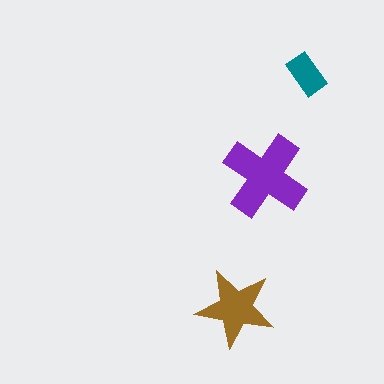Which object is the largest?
The purple cross.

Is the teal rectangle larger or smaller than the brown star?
Smaller.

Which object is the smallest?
The teal rectangle.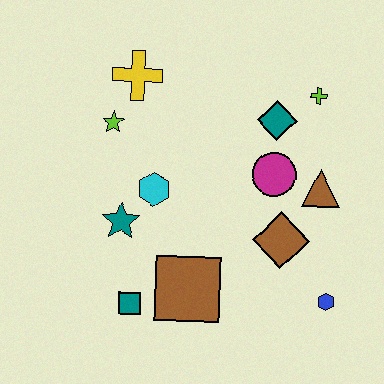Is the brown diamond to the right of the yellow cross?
Yes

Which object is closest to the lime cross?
The teal diamond is closest to the lime cross.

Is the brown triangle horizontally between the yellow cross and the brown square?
No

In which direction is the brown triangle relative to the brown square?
The brown triangle is to the right of the brown square.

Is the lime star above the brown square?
Yes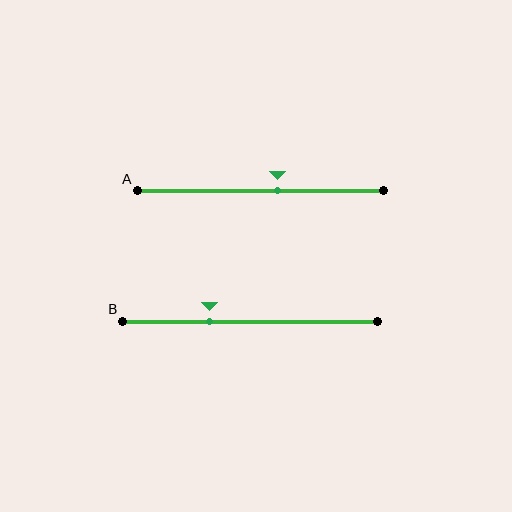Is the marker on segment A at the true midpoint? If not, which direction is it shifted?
No, the marker on segment A is shifted to the right by about 7% of the segment length.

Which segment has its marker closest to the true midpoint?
Segment A has its marker closest to the true midpoint.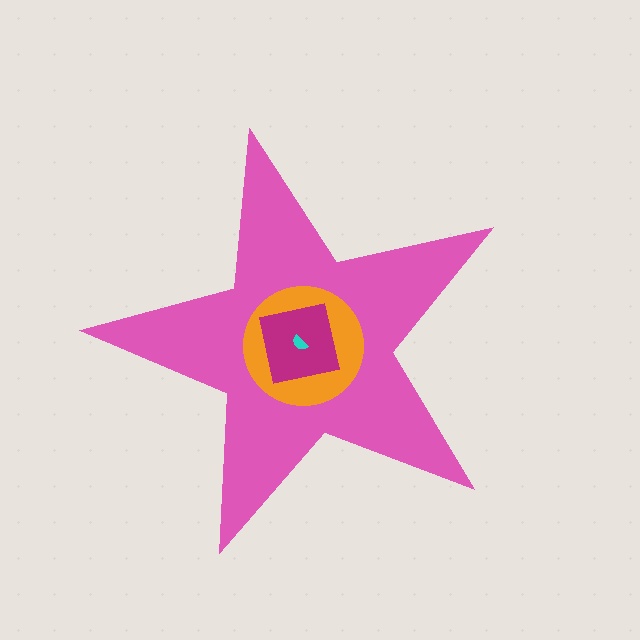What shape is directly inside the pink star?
The orange circle.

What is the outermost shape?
The pink star.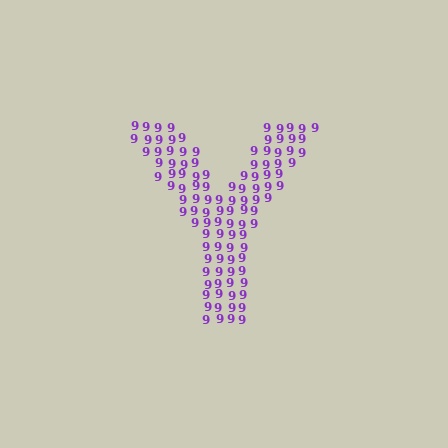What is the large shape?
The large shape is the letter Y.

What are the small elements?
The small elements are digit 9's.